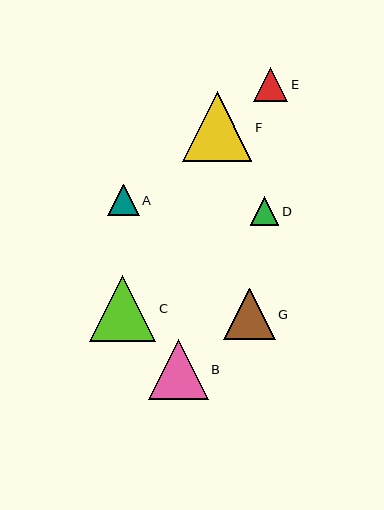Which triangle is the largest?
Triangle F is the largest with a size of approximately 69 pixels.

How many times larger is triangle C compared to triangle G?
Triangle C is approximately 1.3 times the size of triangle G.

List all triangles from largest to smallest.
From largest to smallest: F, C, B, G, E, A, D.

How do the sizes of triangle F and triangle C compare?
Triangle F and triangle C are approximately the same size.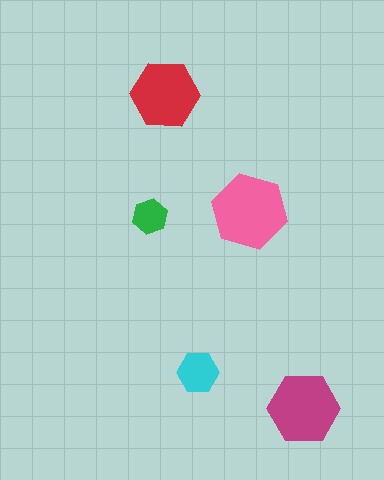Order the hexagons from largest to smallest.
the pink one, the magenta one, the red one, the cyan one, the green one.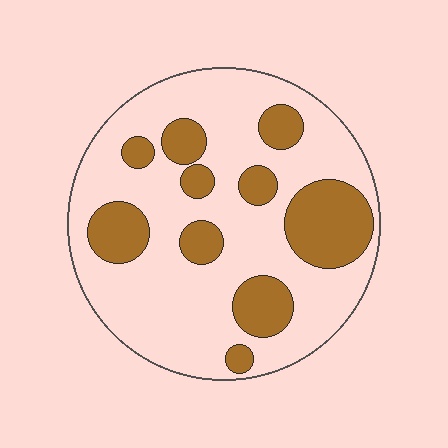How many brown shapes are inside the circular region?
10.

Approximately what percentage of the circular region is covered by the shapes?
Approximately 25%.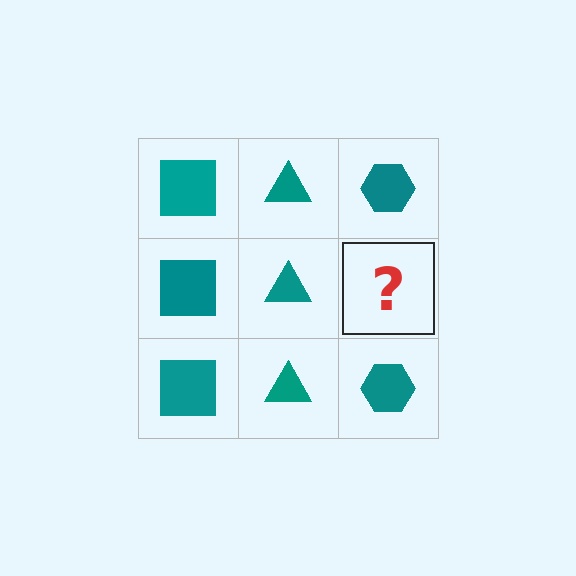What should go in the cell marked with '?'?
The missing cell should contain a teal hexagon.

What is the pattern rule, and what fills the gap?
The rule is that each column has a consistent shape. The gap should be filled with a teal hexagon.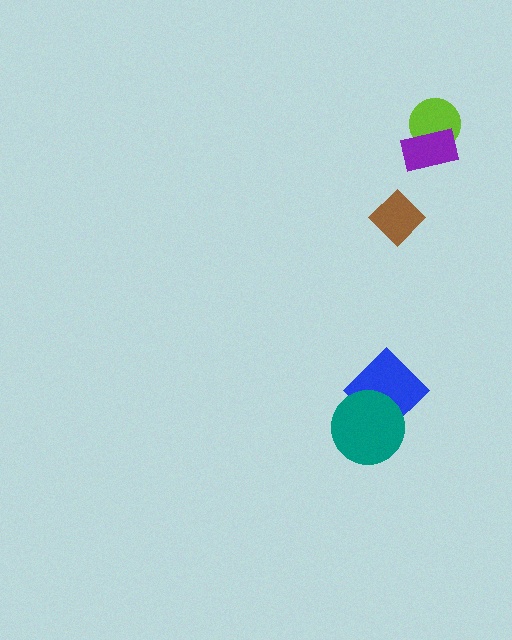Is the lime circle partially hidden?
Yes, it is partially covered by another shape.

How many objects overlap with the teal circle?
1 object overlaps with the teal circle.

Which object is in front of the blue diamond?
The teal circle is in front of the blue diamond.